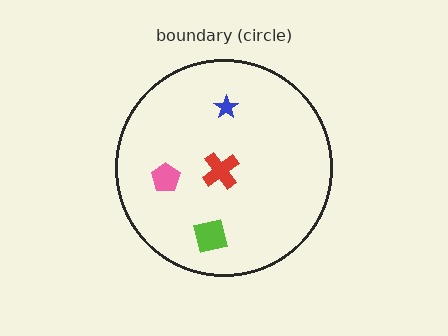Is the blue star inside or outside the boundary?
Inside.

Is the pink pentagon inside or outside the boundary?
Inside.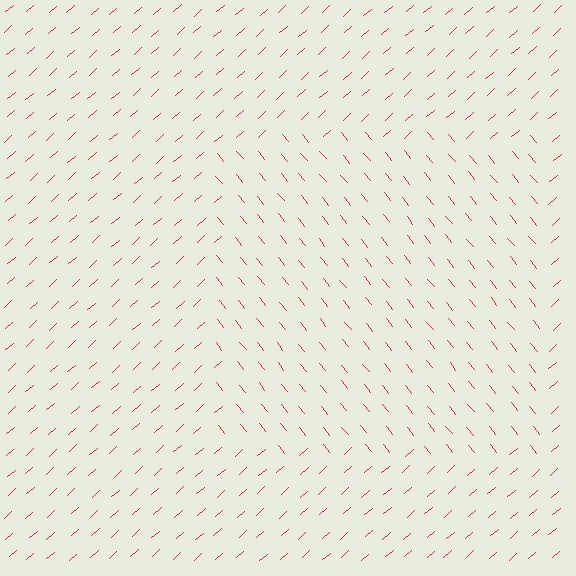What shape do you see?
I see a rectangle.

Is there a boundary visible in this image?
Yes, there is a texture boundary formed by a change in line orientation.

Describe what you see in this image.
The image is filled with small red line segments. A rectangle region in the image has lines oriented differently from the surrounding lines, creating a visible texture boundary.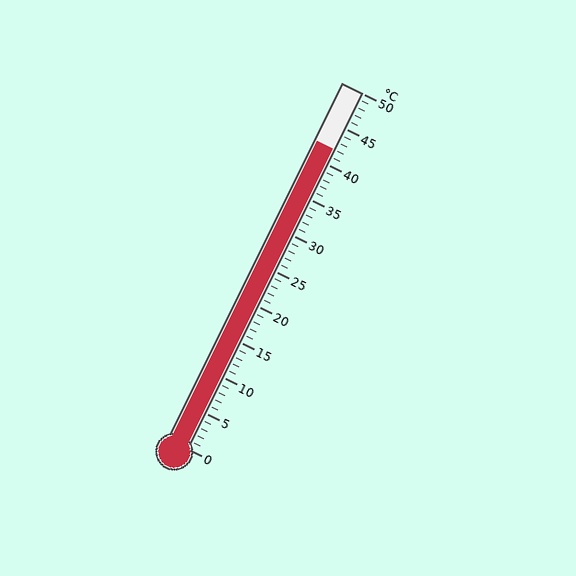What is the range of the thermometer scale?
The thermometer scale ranges from 0°C to 50°C.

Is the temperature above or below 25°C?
The temperature is above 25°C.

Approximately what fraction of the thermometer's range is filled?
The thermometer is filled to approximately 85% of its range.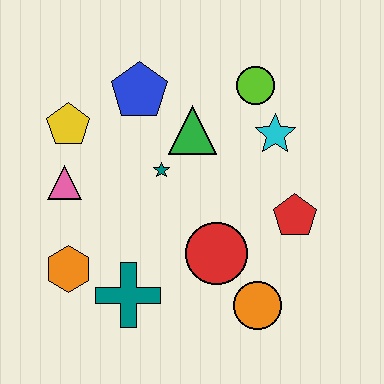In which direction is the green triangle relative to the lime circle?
The green triangle is to the left of the lime circle.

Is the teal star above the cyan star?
No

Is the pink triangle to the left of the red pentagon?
Yes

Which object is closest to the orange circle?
The red circle is closest to the orange circle.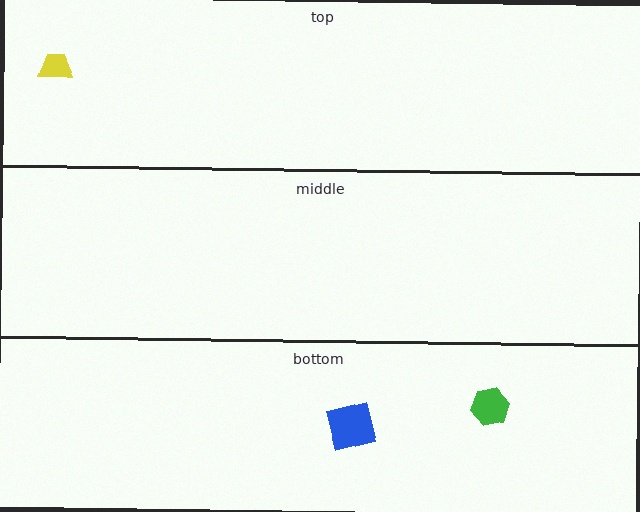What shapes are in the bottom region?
The blue square, the green hexagon.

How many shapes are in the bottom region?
2.